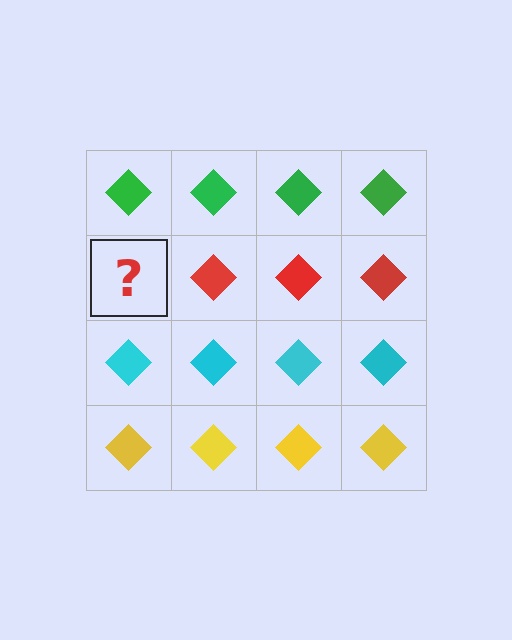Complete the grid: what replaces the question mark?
The question mark should be replaced with a red diamond.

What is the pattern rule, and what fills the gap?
The rule is that each row has a consistent color. The gap should be filled with a red diamond.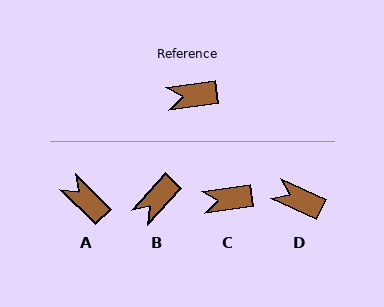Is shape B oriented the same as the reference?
No, it is off by about 40 degrees.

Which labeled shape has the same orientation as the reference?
C.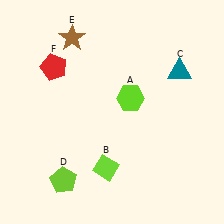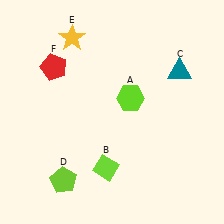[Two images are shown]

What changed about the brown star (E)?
In Image 1, E is brown. In Image 2, it changed to yellow.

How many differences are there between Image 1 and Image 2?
There is 1 difference between the two images.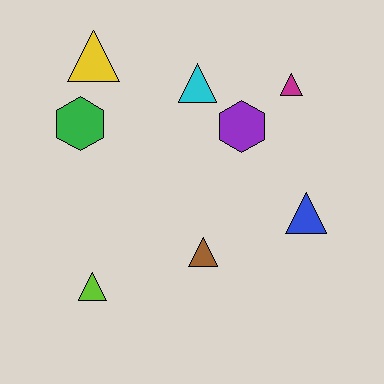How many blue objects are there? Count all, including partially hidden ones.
There is 1 blue object.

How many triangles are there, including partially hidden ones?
There are 6 triangles.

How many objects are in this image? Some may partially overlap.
There are 8 objects.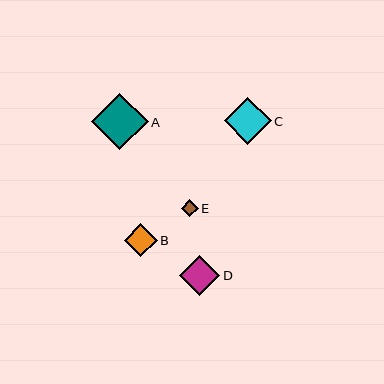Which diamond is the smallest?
Diamond E is the smallest with a size of approximately 17 pixels.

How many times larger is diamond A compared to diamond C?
Diamond A is approximately 1.2 times the size of diamond C.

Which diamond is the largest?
Diamond A is the largest with a size of approximately 57 pixels.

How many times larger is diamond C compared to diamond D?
Diamond C is approximately 1.2 times the size of diamond D.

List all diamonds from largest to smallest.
From largest to smallest: A, C, D, B, E.